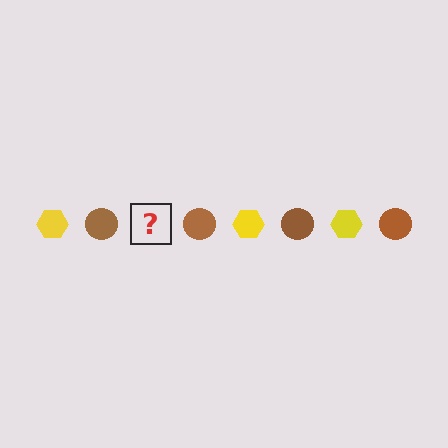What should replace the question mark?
The question mark should be replaced with a yellow hexagon.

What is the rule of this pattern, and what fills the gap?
The rule is that the pattern alternates between yellow hexagon and brown circle. The gap should be filled with a yellow hexagon.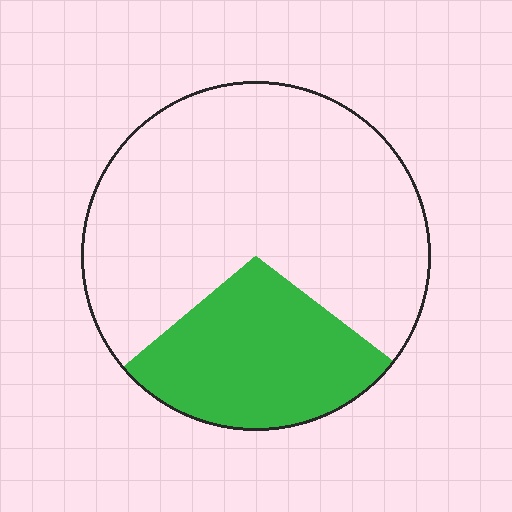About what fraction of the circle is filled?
About one quarter (1/4).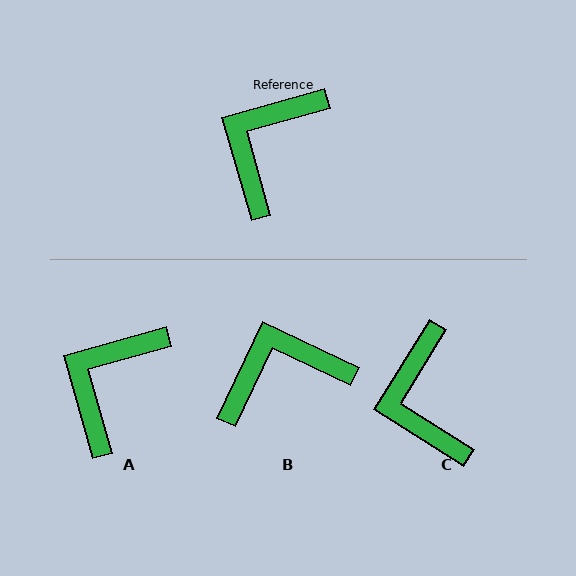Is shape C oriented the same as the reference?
No, it is off by about 42 degrees.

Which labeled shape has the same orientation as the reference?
A.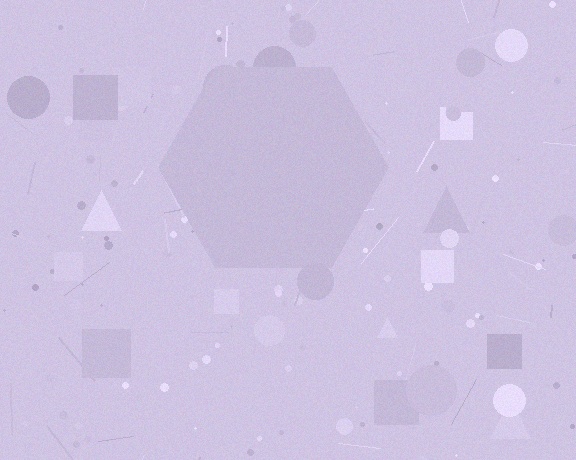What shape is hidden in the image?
A hexagon is hidden in the image.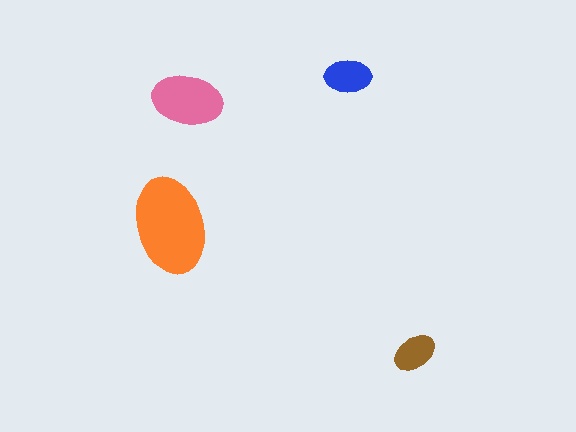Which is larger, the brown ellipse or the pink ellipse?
The pink one.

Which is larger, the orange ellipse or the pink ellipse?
The orange one.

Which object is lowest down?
The brown ellipse is bottommost.